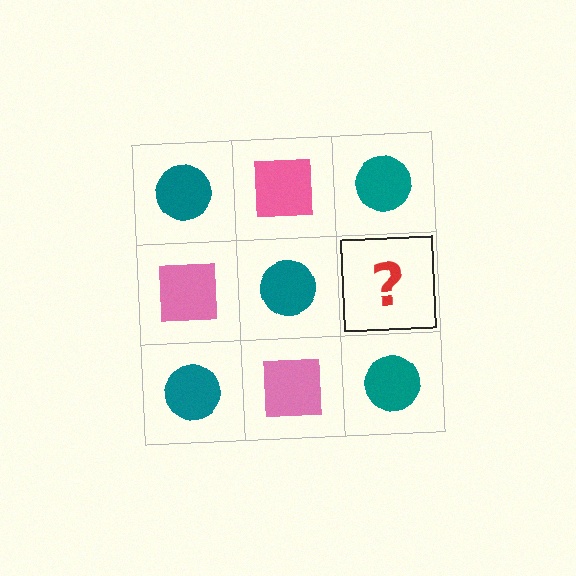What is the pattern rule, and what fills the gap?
The rule is that it alternates teal circle and pink square in a checkerboard pattern. The gap should be filled with a pink square.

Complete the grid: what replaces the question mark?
The question mark should be replaced with a pink square.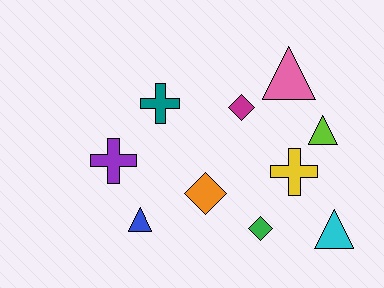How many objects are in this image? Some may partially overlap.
There are 10 objects.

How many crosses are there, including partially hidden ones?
There are 3 crosses.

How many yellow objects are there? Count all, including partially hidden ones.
There is 1 yellow object.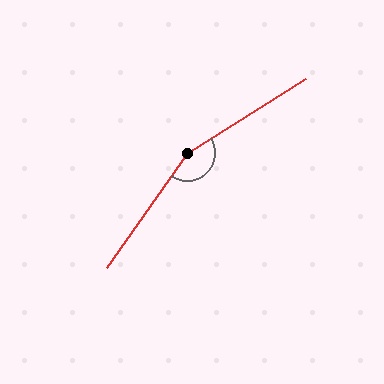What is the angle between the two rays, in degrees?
Approximately 157 degrees.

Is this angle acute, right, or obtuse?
It is obtuse.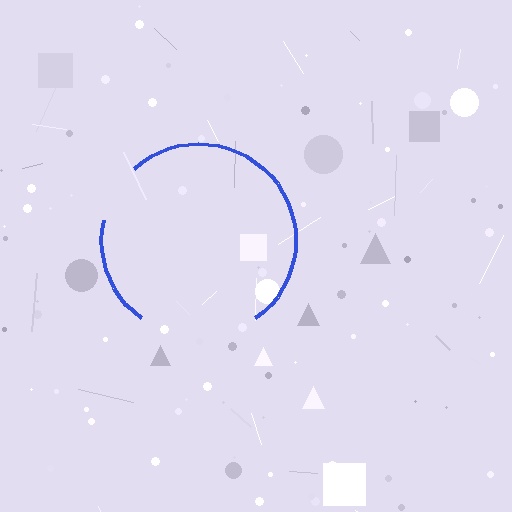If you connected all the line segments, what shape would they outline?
They would outline a circle.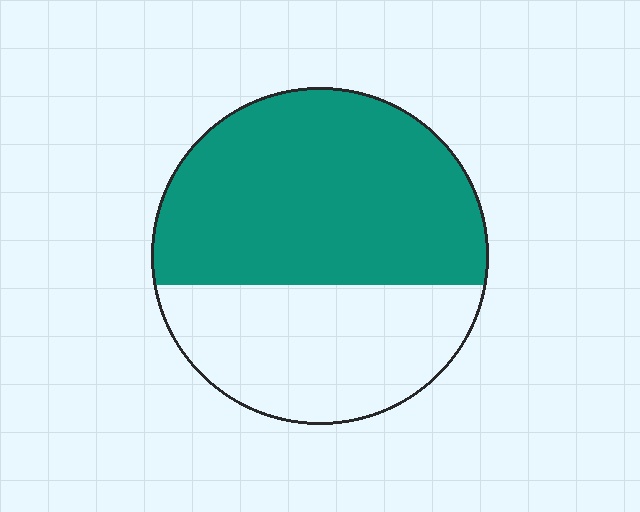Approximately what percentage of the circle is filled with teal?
Approximately 60%.